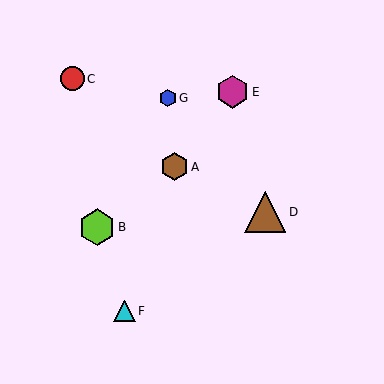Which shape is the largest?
The brown triangle (labeled D) is the largest.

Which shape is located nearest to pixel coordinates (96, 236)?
The lime hexagon (labeled B) at (97, 227) is nearest to that location.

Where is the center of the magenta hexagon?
The center of the magenta hexagon is at (233, 92).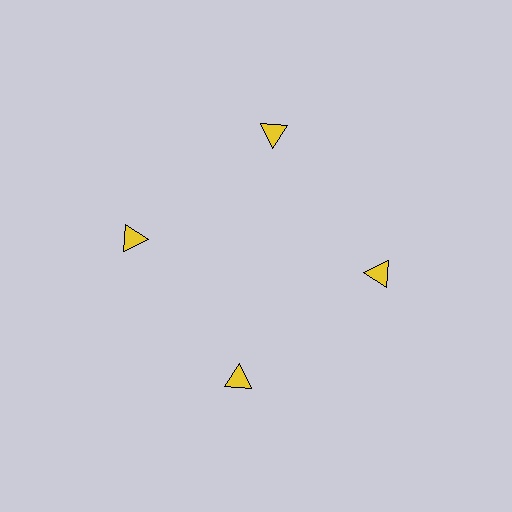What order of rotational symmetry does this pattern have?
This pattern has 4-fold rotational symmetry.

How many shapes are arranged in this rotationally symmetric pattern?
There are 4 shapes, arranged in 4 groups of 1.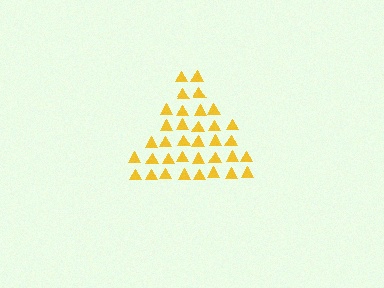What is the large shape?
The large shape is a triangle.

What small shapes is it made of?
It is made of small triangles.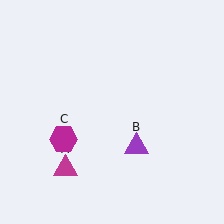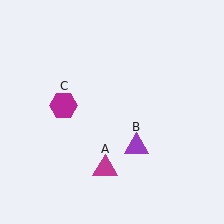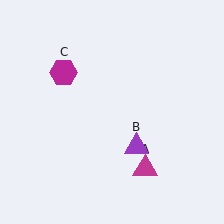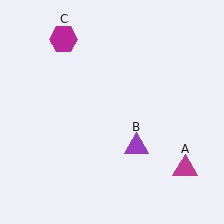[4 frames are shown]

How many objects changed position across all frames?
2 objects changed position: magenta triangle (object A), magenta hexagon (object C).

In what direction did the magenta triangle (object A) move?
The magenta triangle (object A) moved right.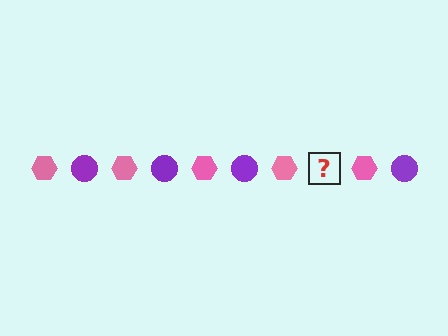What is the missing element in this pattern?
The missing element is a purple circle.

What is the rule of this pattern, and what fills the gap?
The rule is that the pattern alternates between pink hexagon and purple circle. The gap should be filled with a purple circle.